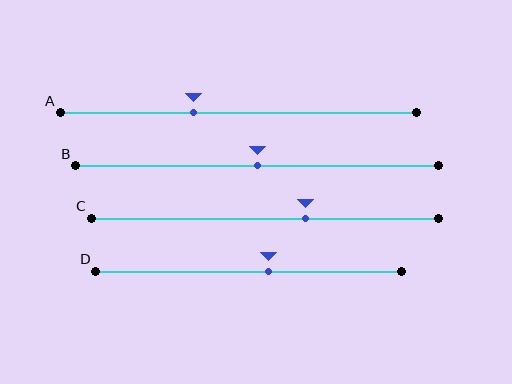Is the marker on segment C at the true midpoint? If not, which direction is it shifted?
No, the marker on segment C is shifted to the right by about 12% of the segment length.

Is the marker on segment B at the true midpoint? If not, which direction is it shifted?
Yes, the marker on segment B is at the true midpoint.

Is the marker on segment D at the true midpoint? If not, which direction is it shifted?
No, the marker on segment D is shifted to the right by about 6% of the segment length.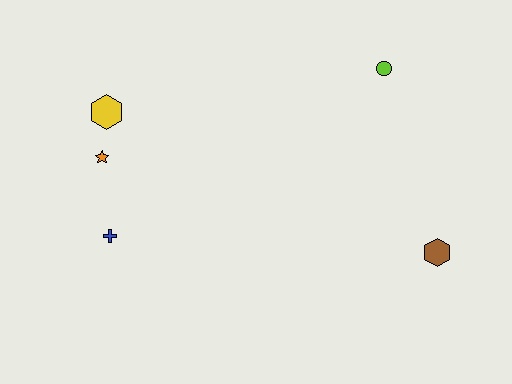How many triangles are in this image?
There are no triangles.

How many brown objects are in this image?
There is 1 brown object.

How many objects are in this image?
There are 5 objects.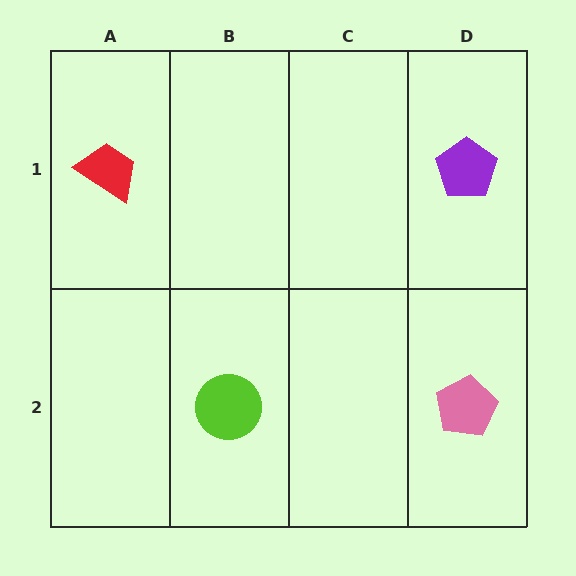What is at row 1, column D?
A purple pentagon.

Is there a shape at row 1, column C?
No, that cell is empty.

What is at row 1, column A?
A red trapezoid.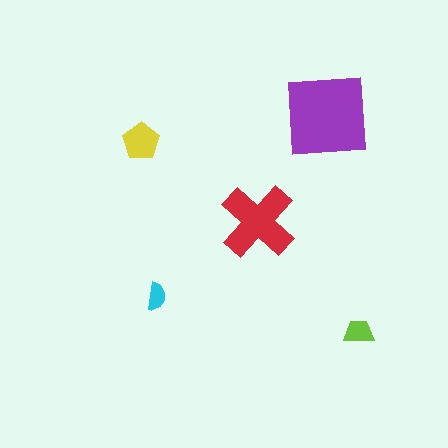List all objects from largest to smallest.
The purple square, the red cross, the yellow pentagon, the lime trapezoid, the cyan semicircle.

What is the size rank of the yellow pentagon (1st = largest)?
3rd.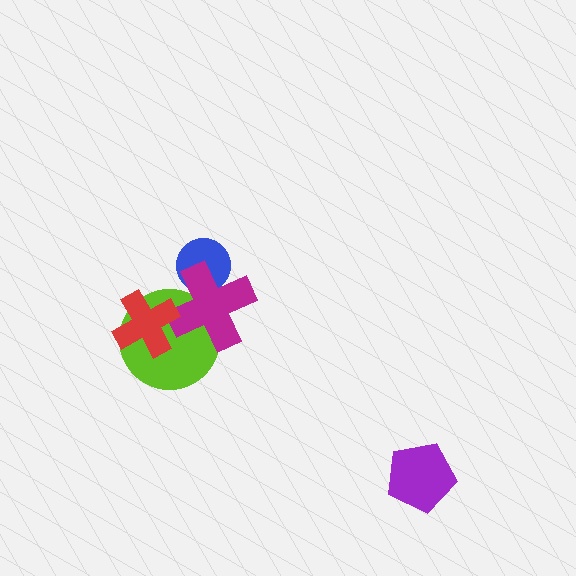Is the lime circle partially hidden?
Yes, it is partially covered by another shape.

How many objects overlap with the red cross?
2 objects overlap with the red cross.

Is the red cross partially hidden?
No, no other shape covers it.